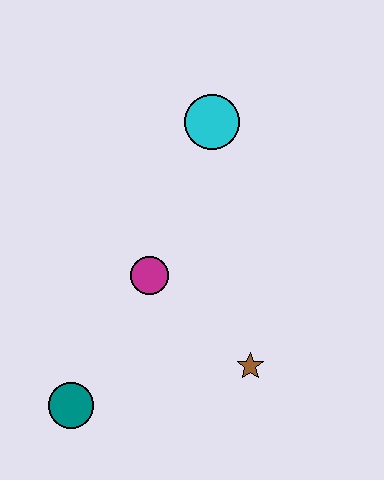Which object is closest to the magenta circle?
The brown star is closest to the magenta circle.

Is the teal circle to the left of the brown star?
Yes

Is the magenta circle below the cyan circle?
Yes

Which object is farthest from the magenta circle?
The cyan circle is farthest from the magenta circle.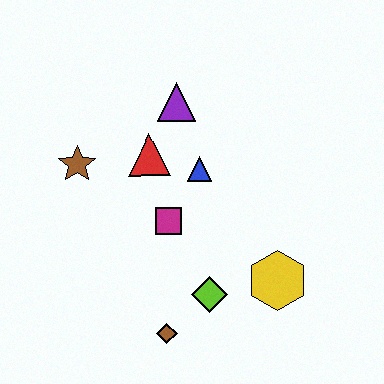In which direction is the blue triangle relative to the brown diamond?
The blue triangle is above the brown diamond.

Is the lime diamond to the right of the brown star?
Yes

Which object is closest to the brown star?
The red triangle is closest to the brown star.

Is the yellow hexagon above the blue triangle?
No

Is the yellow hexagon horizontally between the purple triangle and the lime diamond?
No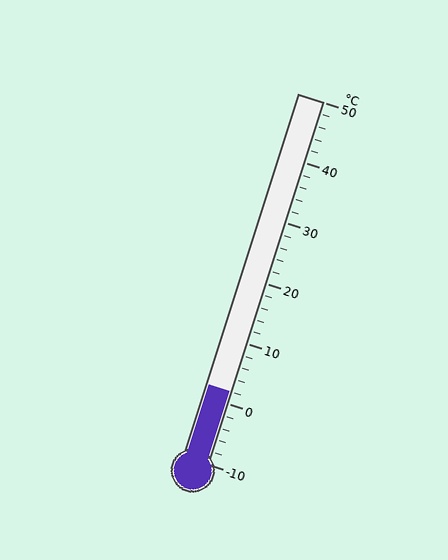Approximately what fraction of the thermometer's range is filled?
The thermometer is filled to approximately 20% of its range.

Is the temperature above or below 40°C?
The temperature is below 40°C.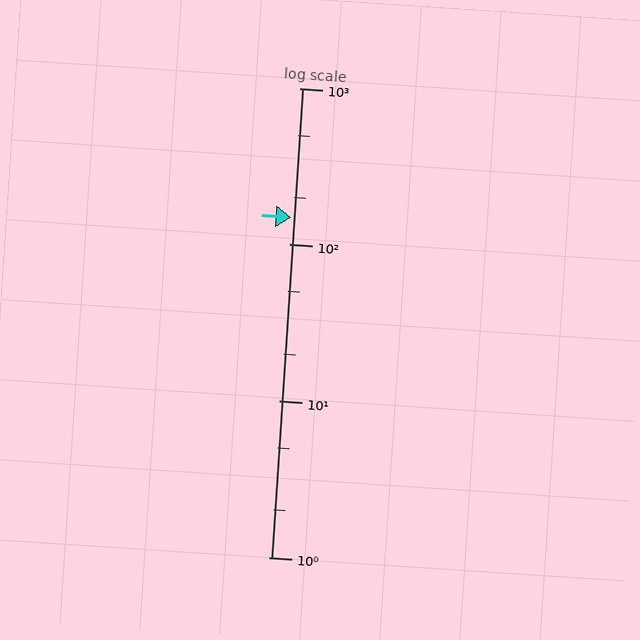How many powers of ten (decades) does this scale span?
The scale spans 3 decades, from 1 to 1000.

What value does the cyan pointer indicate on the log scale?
The pointer indicates approximately 150.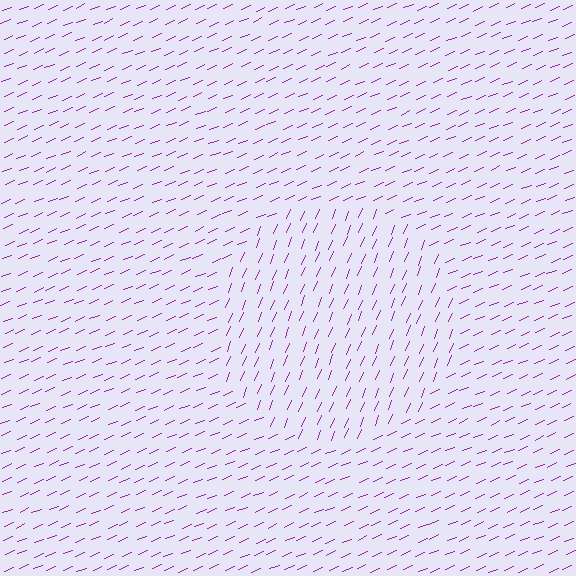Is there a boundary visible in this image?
Yes, there is a texture boundary formed by a change in line orientation.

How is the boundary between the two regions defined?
The boundary is defined purely by a change in line orientation (approximately 45 degrees difference). All lines are the same color and thickness.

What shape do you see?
I see a circle.